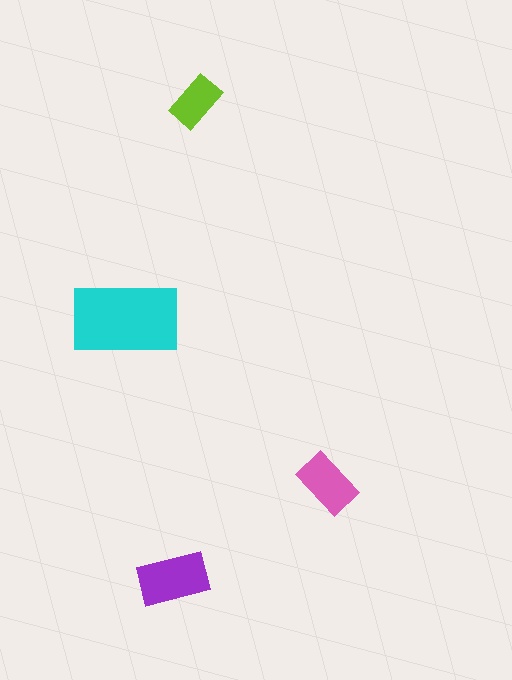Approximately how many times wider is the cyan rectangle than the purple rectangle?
About 1.5 times wider.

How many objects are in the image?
There are 4 objects in the image.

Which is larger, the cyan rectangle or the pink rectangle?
The cyan one.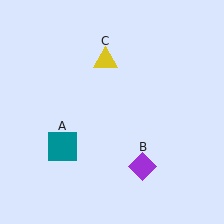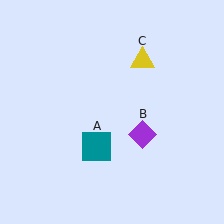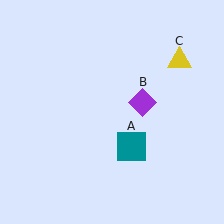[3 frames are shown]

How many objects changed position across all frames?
3 objects changed position: teal square (object A), purple diamond (object B), yellow triangle (object C).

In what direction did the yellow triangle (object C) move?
The yellow triangle (object C) moved right.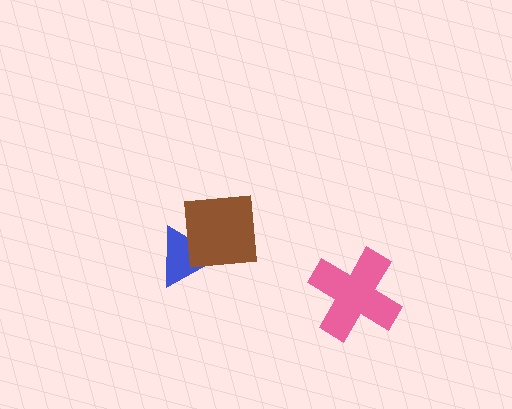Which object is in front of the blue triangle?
The brown square is in front of the blue triangle.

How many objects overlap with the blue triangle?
1 object overlaps with the blue triangle.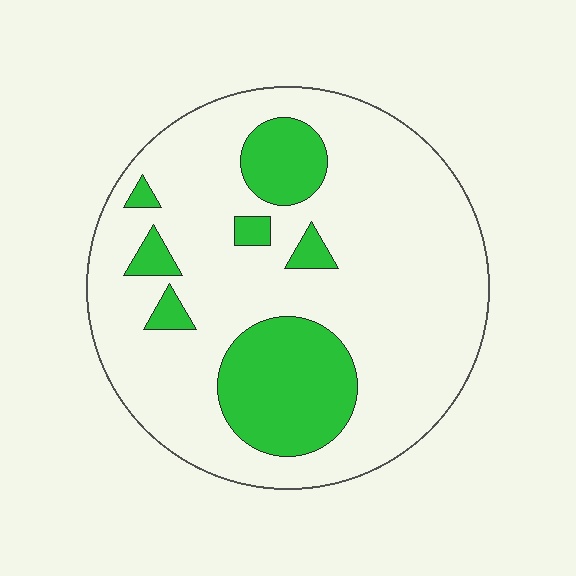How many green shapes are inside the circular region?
7.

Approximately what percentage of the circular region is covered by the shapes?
Approximately 20%.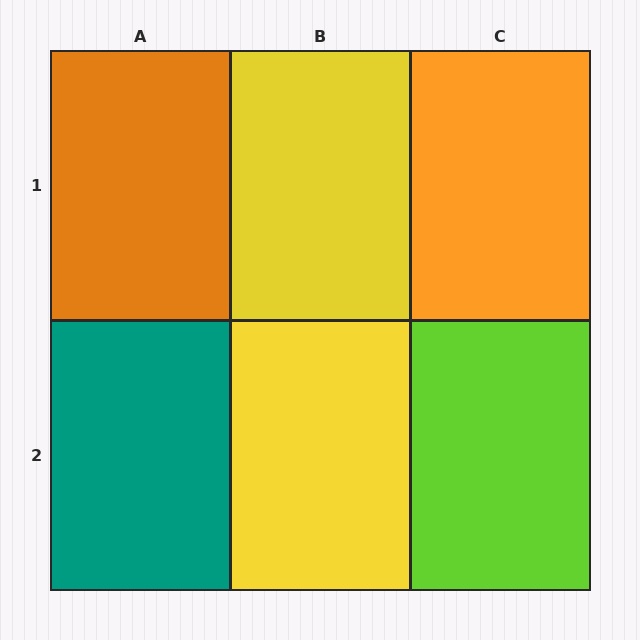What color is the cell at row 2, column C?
Lime.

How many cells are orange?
2 cells are orange.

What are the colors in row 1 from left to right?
Orange, yellow, orange.